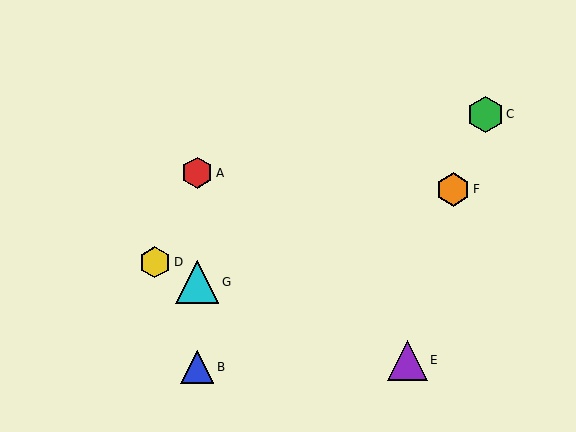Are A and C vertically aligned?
No, A is at x≈197 and C is at x≈485.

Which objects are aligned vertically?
Objects A, B, G are aligned vertically.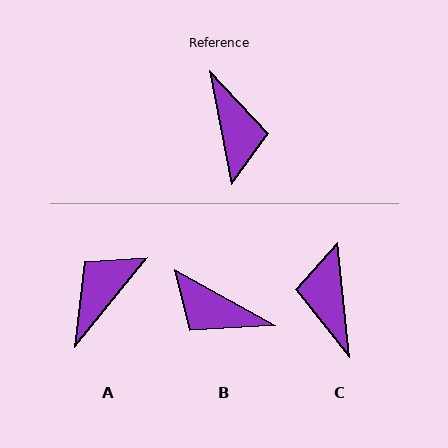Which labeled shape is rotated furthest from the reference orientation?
C, about 175 degrees away.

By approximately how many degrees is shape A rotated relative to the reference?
Approximately 130 degrees counter-clockwise.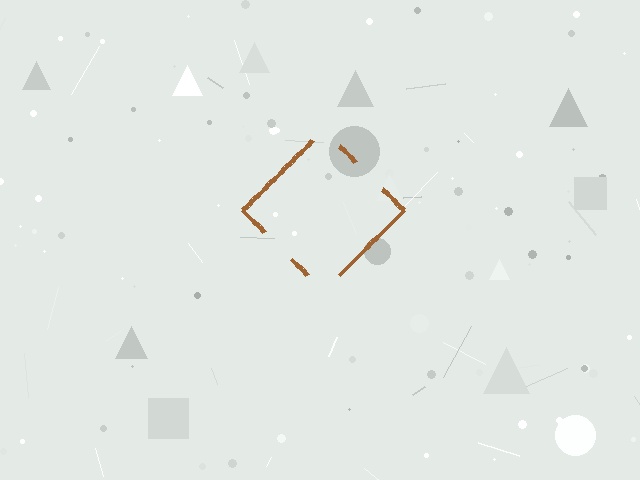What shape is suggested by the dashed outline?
The dashed outline suggests a diamond.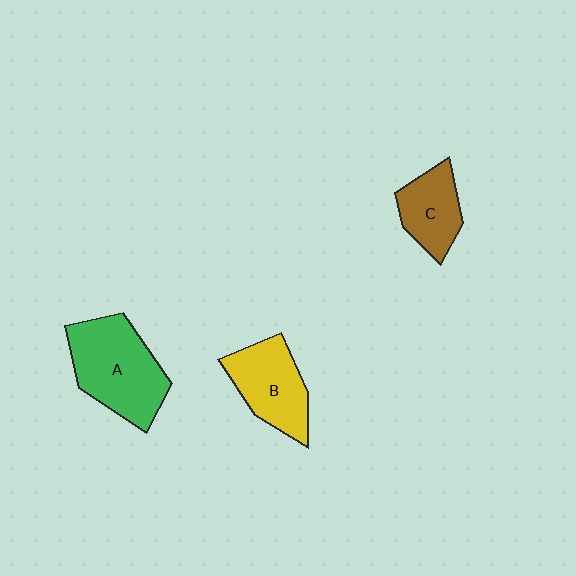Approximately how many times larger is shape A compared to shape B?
Approximately 1.3 times.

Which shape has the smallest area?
Shape C (brown).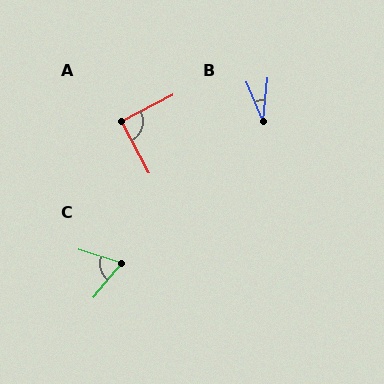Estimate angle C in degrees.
Approximately 69 degrees.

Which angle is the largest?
A, at approximately 89 degrees.